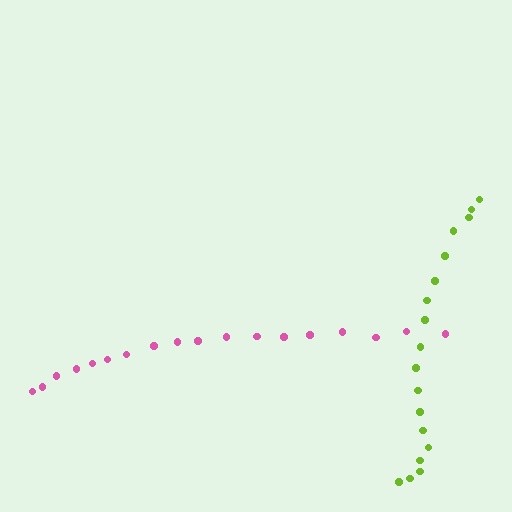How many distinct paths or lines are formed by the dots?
There are 2 distinct paths.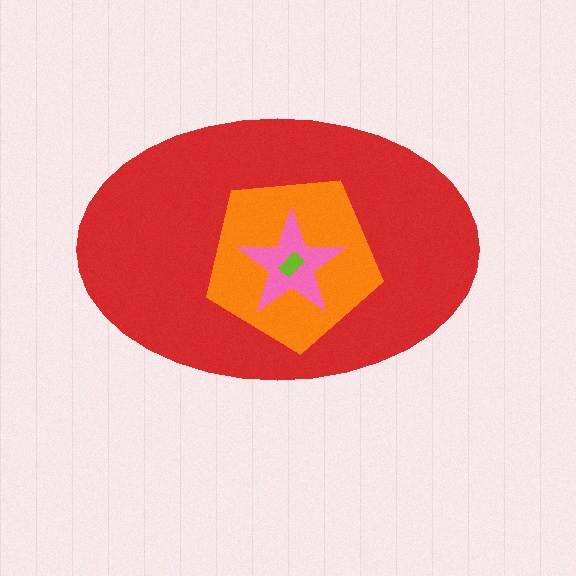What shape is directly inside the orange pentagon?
The pink star.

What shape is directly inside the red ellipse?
The orange pentagon.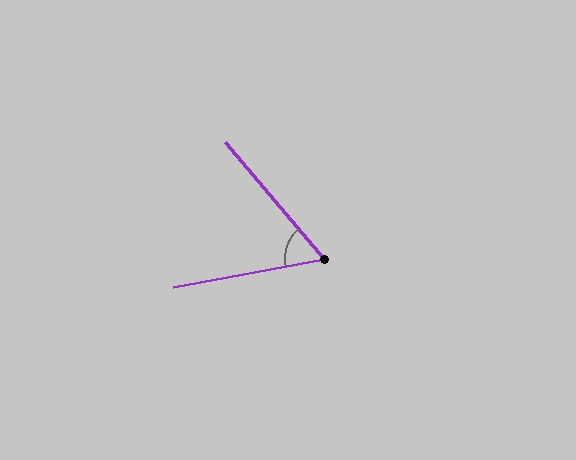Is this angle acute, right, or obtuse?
It is acute.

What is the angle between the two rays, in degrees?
Approximately 60 degrees.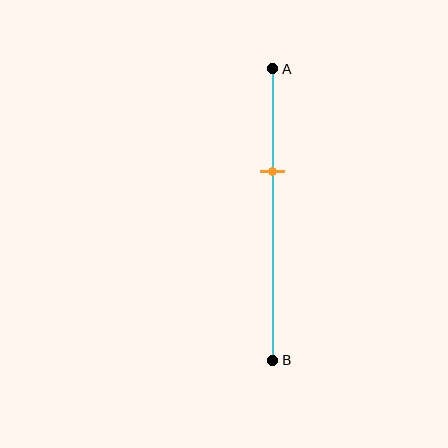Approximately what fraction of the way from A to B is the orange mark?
The orange mark is approximately 35% of the way from A to B.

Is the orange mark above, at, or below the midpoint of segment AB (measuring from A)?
The orange mark is above the midpoint of segment AB.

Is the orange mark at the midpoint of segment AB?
No, the mark is at about 35% from A, not at the 50% midpoint.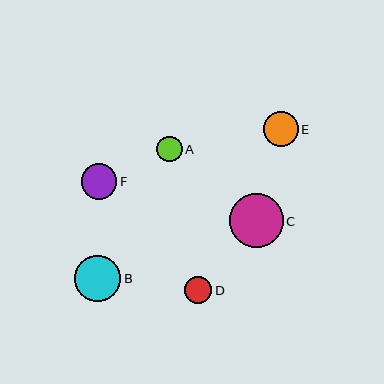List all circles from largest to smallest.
From largest to smallest: C, B, F, E, D, A.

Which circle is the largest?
Circle C is the largest with a size of approximately 54 pixels.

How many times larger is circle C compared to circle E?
Circle C is approximately 1.5 times the size of circle E.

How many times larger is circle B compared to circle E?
Circle B is approximately 1.3 times the size of circle E.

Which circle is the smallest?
Circle A is the smallest with a size of approximately 25 pixels.